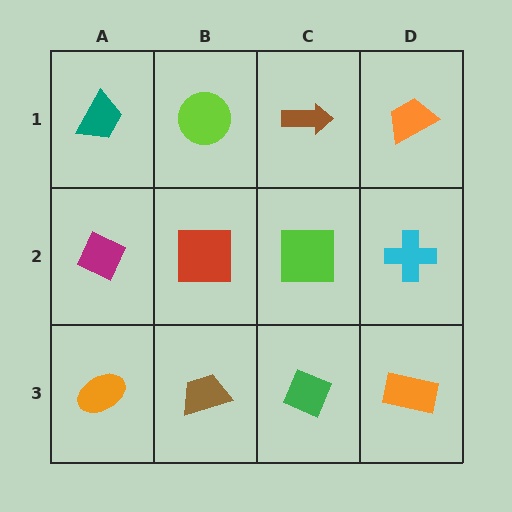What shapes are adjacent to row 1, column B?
A red square (row 2, column B), a teal trapezoid (row 1, column A), a brown arrow (row 1, column C).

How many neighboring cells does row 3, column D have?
2.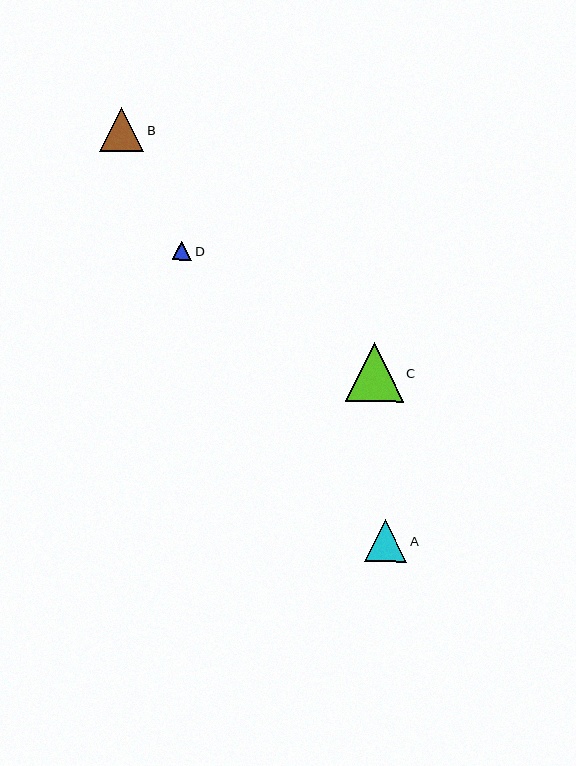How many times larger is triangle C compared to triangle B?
Triangle C is approximately 1.3 times the size of triangle B.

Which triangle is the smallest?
Triangle D is the smallest with a size of approximately 19 pixels.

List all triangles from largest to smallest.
From largest to smallest: C, B, A, D.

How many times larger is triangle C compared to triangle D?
Triangle C is approximately 3.1 times the size of triangle D.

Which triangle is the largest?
Triangle C is the largest with a size of approximately 58 pixels.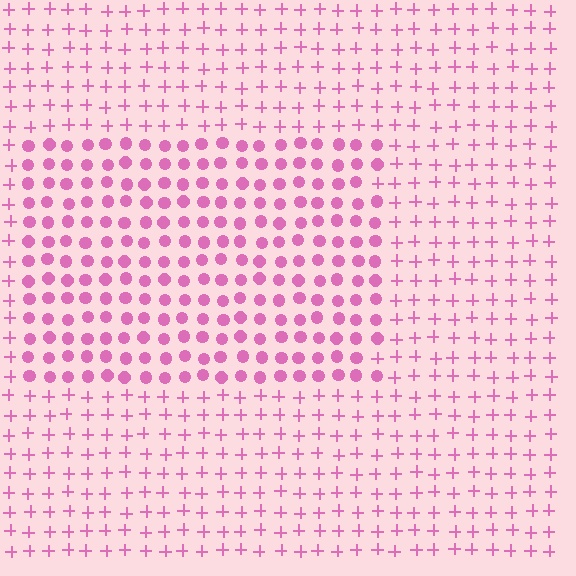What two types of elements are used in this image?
The image uses circles inside the rectangle region and plus signs outside it.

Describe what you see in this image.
The image is filled with small pink elements arranged in a uniform grid. A rectangle-shaped region contains circles, while the surrounding area contains plus signs. The boundary is defined purely by the change in element shape.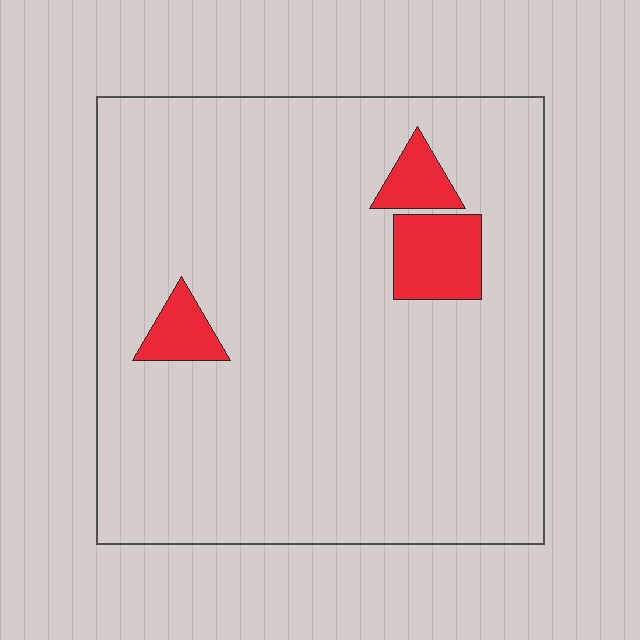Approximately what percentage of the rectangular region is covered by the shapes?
Approximately 10%.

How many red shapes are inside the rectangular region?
3.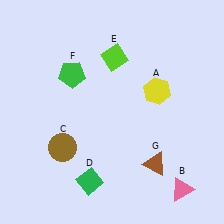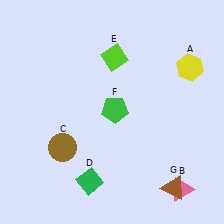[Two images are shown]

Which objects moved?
The objects that moved are: the yellow hexagon (A), the green pentagon (F), the brown triangle (G).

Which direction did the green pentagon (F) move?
The green pentagon (F) moved right.